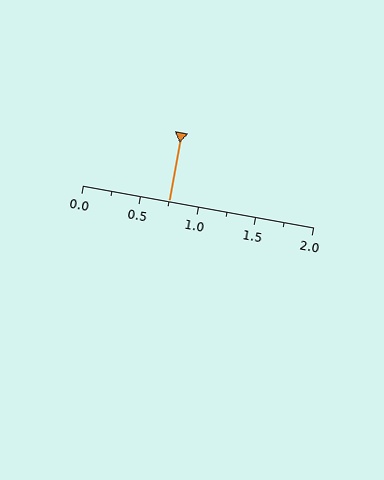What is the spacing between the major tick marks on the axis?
The major ticks are spaced 0.5 apart.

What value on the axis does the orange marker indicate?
The marker indicates approximately 0.75.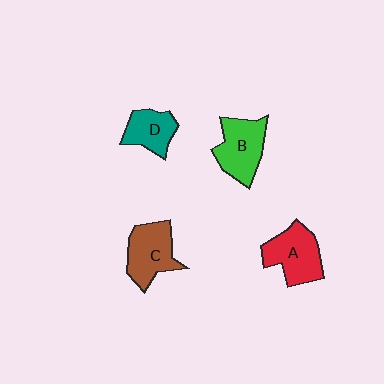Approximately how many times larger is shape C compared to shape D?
Approximately 1.4 times.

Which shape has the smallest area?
Shape D (teal).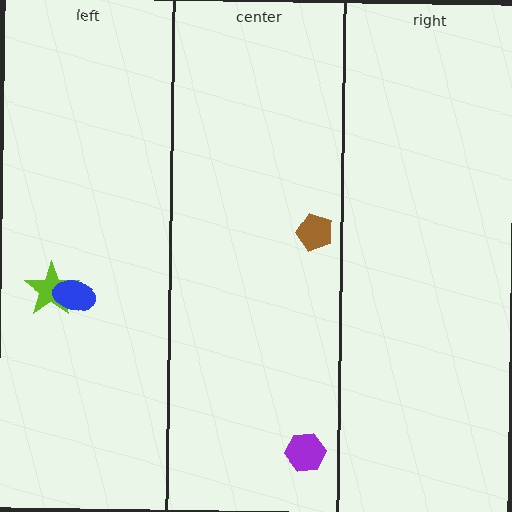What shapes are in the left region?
The lime star, the blue ellipse.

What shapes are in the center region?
The purple hexagon, the brown pentagon.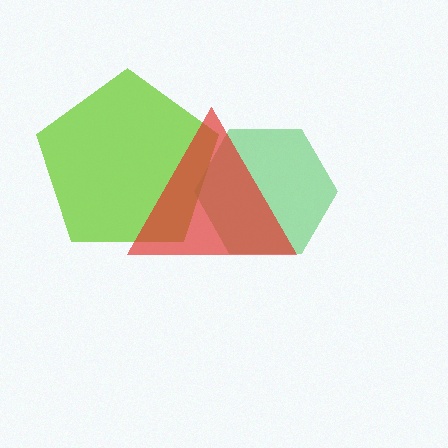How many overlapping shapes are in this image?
There are 3 overlapping shapes in the image.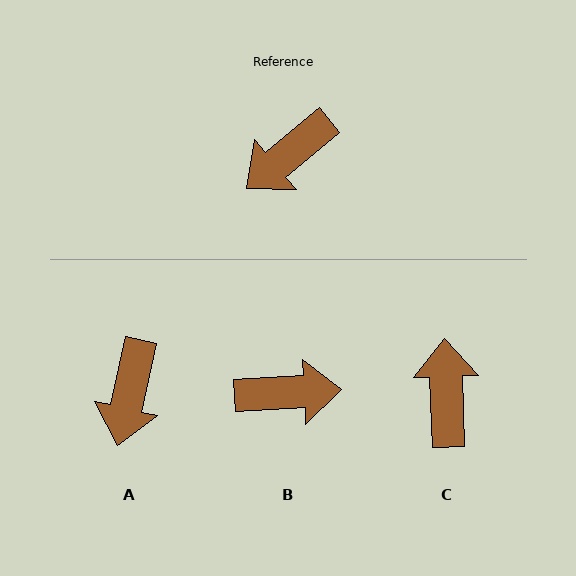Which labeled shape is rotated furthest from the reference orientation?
B, about 144 degrees away.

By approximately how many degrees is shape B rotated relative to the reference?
Approximately 144 degrees counter-clockwise.